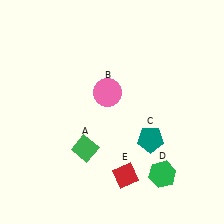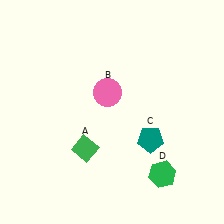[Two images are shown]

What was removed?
The red diamond (E) was removed in Image 2.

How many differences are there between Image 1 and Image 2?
There is 1 difference between the two images.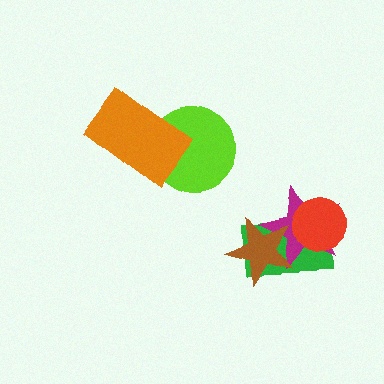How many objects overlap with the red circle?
2 objects overlap with the red circle.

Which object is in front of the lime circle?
The orange rectangle is in front of the lime circle.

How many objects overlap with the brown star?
2 objects overlap with the brown star.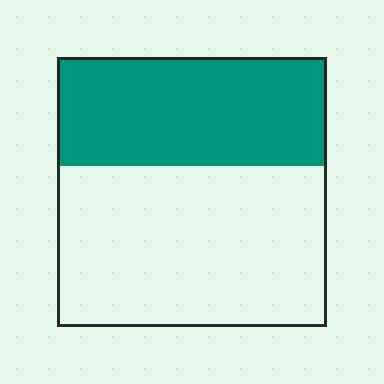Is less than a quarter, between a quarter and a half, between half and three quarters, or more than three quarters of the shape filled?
Between a quarter and a half.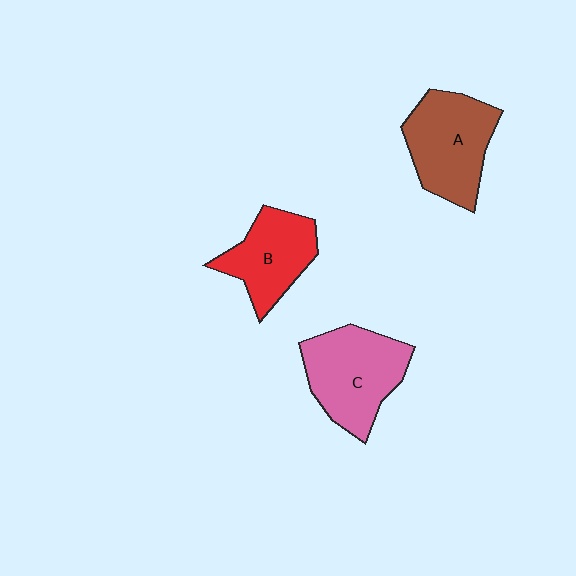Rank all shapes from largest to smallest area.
From largest to smallest: C (pink), A (brown), B (red).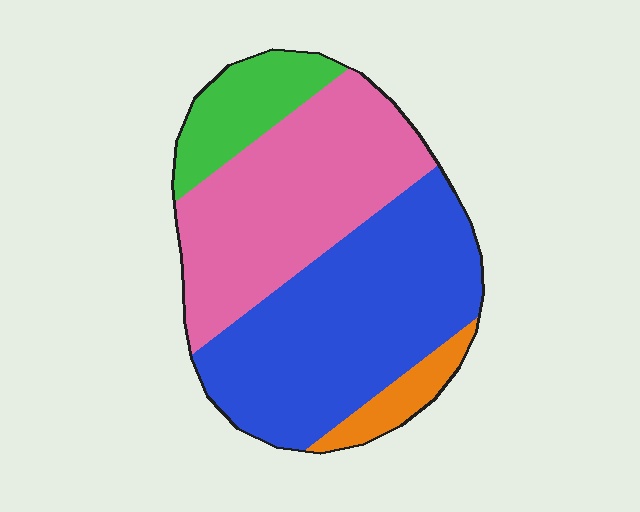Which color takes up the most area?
Blue, at roughly 45%.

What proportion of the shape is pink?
Pink covers roughly 35% of the shape.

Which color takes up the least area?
Orange, at roughly 5%.